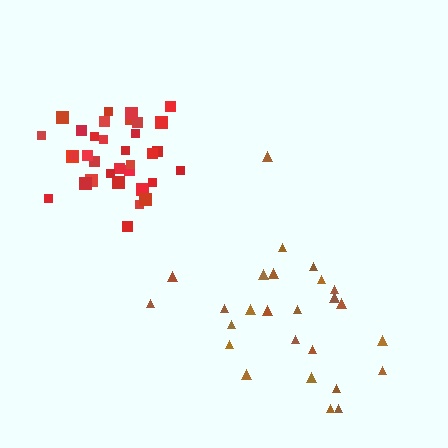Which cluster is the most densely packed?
Red.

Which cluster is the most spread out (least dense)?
Brown.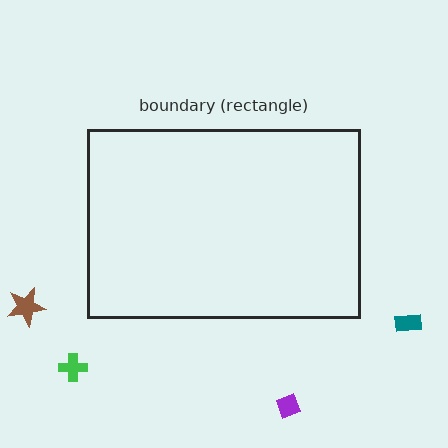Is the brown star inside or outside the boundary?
Outside.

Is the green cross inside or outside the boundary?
Outside.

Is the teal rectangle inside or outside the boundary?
Outside.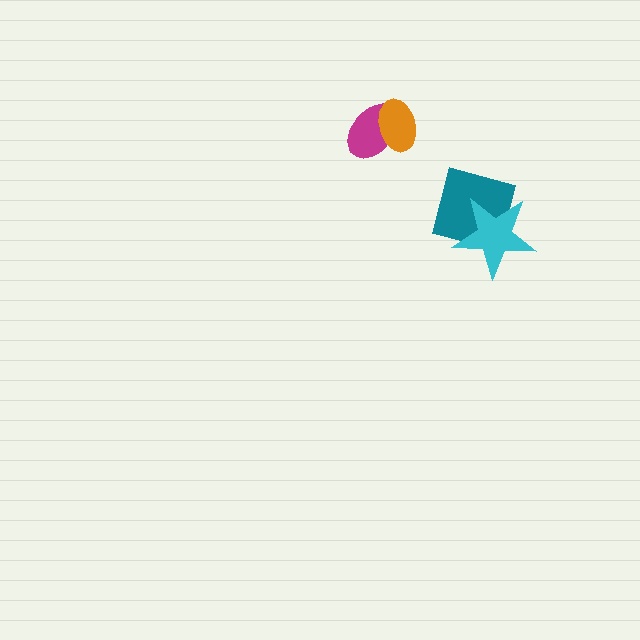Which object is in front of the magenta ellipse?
The orange ellipse is in front of the magenta ellipse.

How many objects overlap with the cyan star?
1 object overlaps with the cyan star.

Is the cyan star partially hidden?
No, no other shape covers it.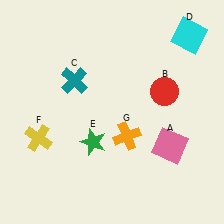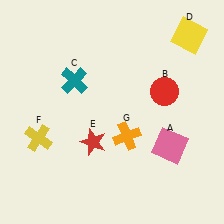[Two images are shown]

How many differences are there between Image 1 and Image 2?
There are 2 differences between the two images.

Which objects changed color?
D changed from cyan to yellow. E changed from green to red.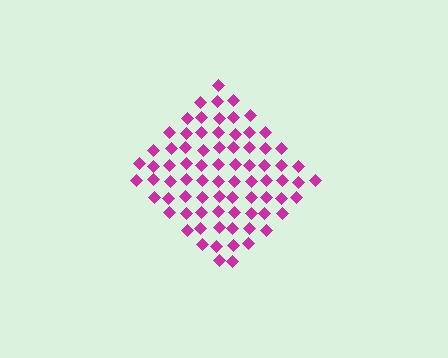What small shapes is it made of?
It is made of small diamonds.